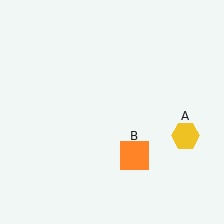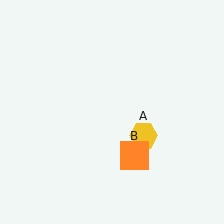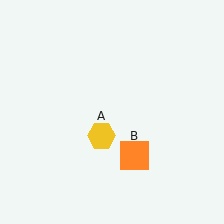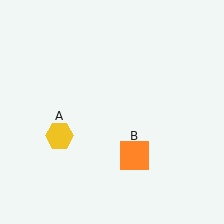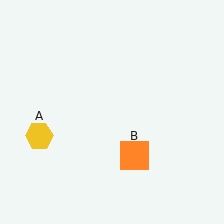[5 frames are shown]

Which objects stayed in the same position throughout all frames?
Orange square (object B) remained stationary.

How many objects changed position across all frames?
1 object changed position: yellow hexagon (object A).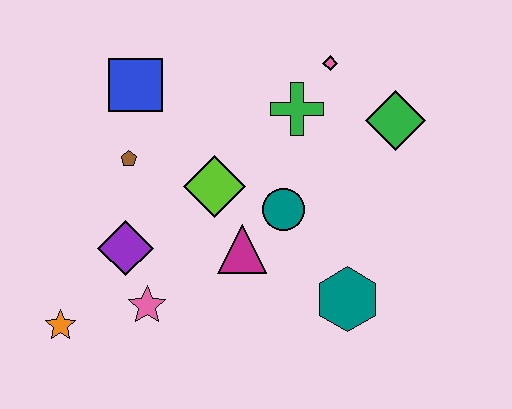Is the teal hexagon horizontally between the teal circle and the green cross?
No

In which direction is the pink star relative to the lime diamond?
The pink star is below the lime diamond.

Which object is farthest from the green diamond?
The orange star is farthest from the green diamond.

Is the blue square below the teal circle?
No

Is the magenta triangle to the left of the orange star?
No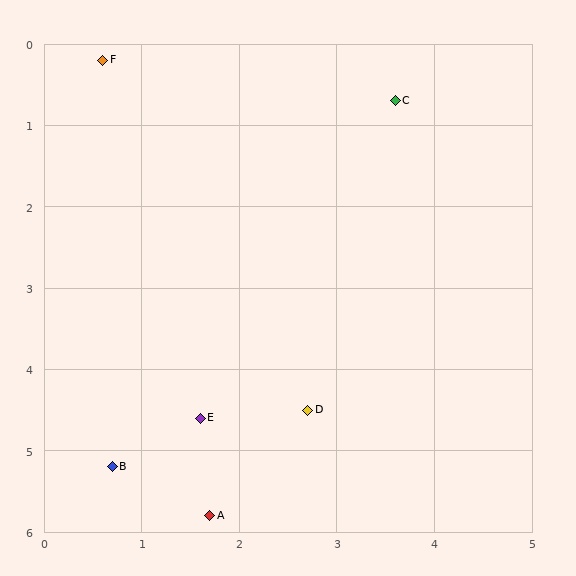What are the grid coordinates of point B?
Point B is at approximately (0.7, 5.2).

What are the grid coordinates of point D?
Point D is at approximately (2.7, 4.5).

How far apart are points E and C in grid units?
Points E and C are about 4.4 grid units apart.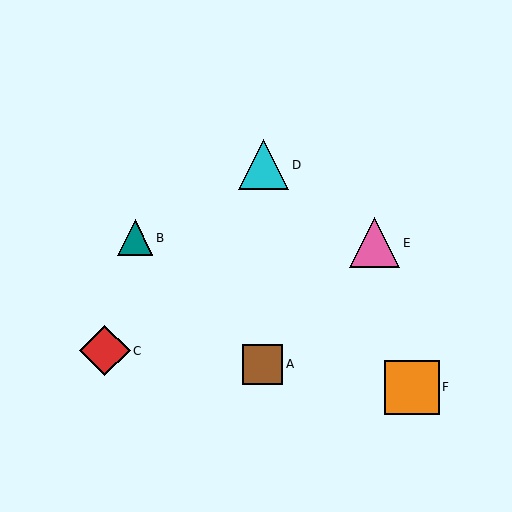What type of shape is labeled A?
Shape A is a brown square.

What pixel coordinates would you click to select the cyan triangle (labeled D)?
Click at (263, 165) to select the cyan triangle D.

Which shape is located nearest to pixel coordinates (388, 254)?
The pink triangle (labeled E) at (375, 243) is nearest to that location.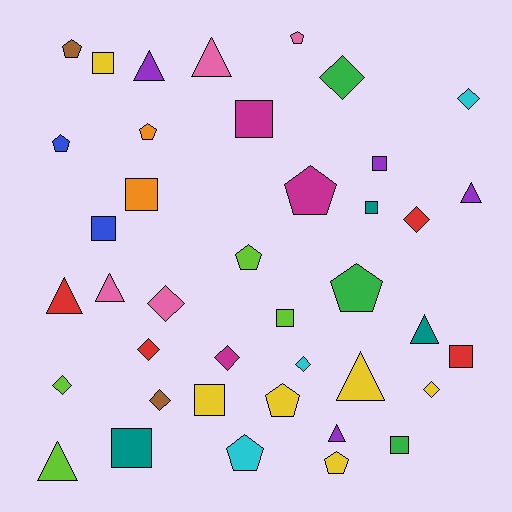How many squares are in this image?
There are 11 squares.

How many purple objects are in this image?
There are 4 purple objects.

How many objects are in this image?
There are 40 objects.